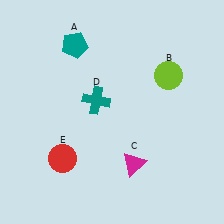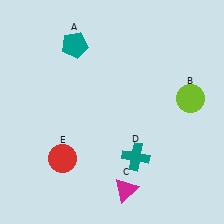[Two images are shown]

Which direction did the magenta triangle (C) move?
The magenta triangle (C) moved down.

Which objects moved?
The objects that moved are: the lime circle (B), the magenta triangle (C), the teal cross (D).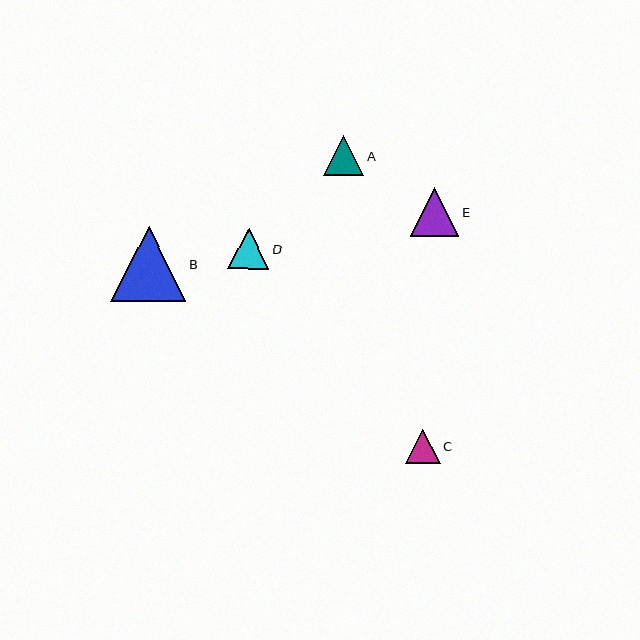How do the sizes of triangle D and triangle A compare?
Triangle D and triangle A are approximately the same size.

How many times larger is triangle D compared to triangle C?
Triangle D is approximately 1.2 times the size of triangle C.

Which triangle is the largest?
Triangle B is the largest with a size of approximately 75 pixels.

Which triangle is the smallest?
Triangle C is the smallest with a size of approximately 35 pixels.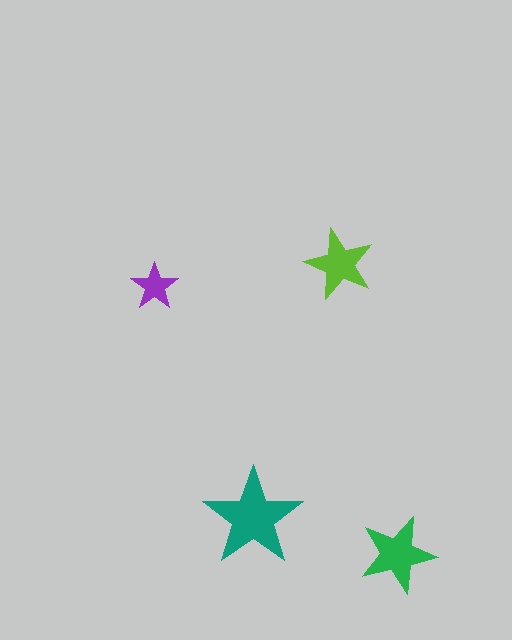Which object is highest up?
The lime star is topmost.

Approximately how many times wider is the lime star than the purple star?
About 1.5 times wider.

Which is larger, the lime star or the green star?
The green one.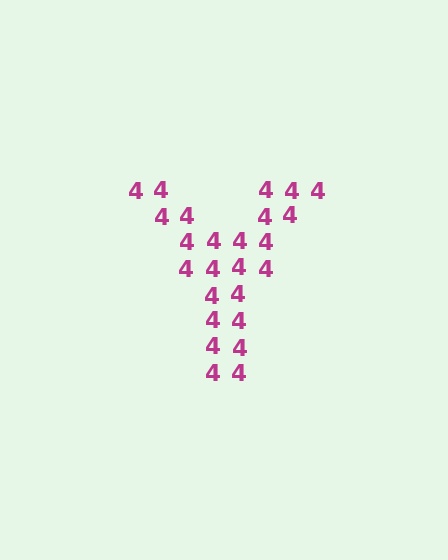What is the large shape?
The large shape is the letter Y.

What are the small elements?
The small elements are digit 4's.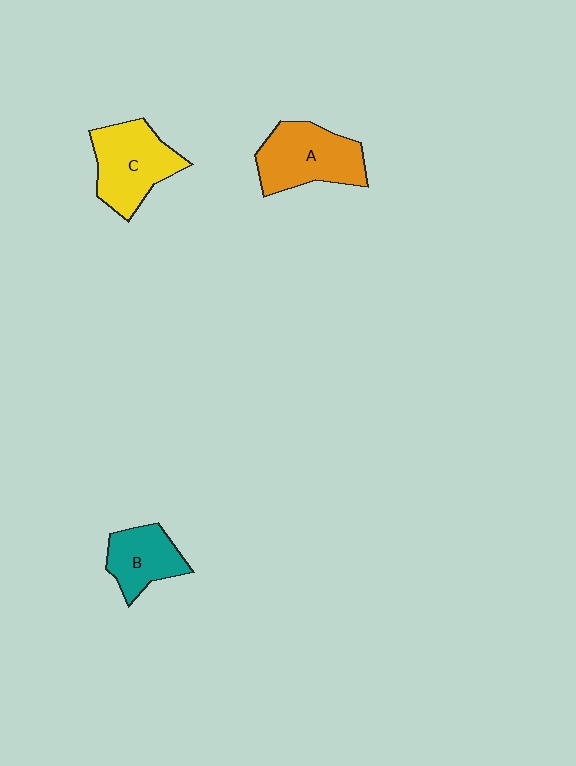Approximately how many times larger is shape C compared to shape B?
Approximately 1.4 times.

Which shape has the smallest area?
Shape B (teal).